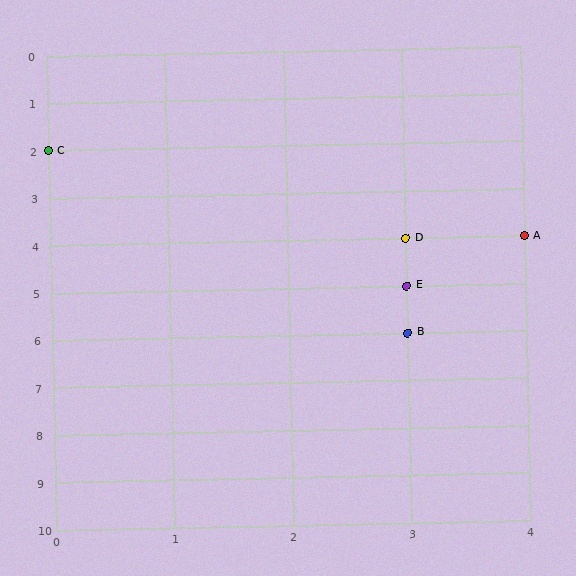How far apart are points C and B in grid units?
Points C and B are 3 columns and 4 rows apart (about 5.0 grid units diagonally).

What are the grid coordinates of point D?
Point D is at grid coordinates (3, 4).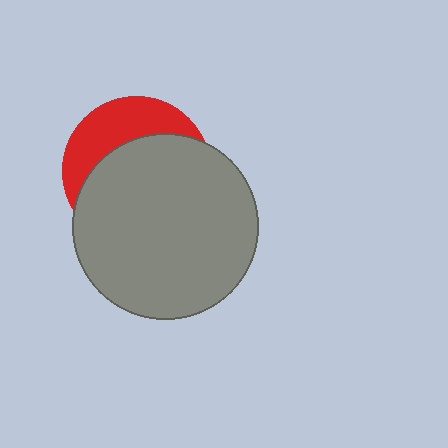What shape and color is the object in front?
The object in front is a gray circle.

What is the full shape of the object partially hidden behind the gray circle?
The partially hidden object is a red circle.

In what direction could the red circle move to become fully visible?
The red circle could move up. That would shift it out from behind the gray circle entirely.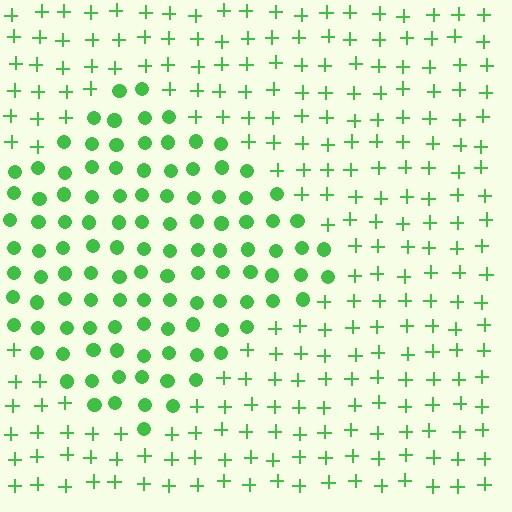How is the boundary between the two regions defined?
The boundary is defined by a change in element shape: circles inside vs. plus signs outside. All elements share the same color and spacing.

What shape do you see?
I see a diamond.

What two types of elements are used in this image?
The image uses circles inside the diamond region and plus signs outside it.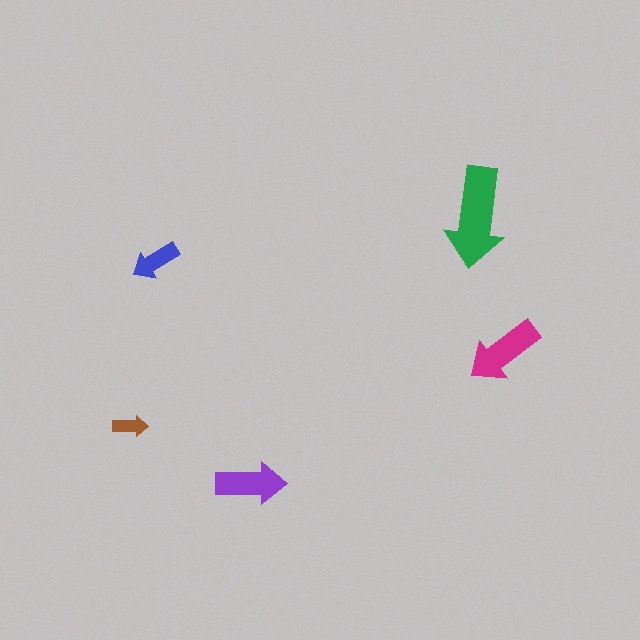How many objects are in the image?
There are 5 objects in the image.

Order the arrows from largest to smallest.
the green one, the magenta one, the purple one, the blue one, the brown one.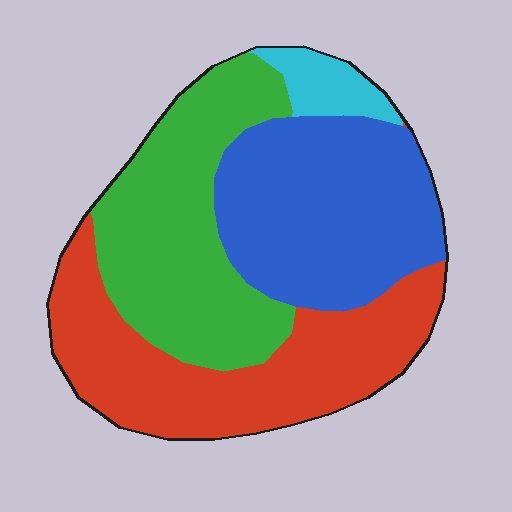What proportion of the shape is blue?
Blue covers about 30% of the shape.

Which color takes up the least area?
Cyan, at roughly 5%.